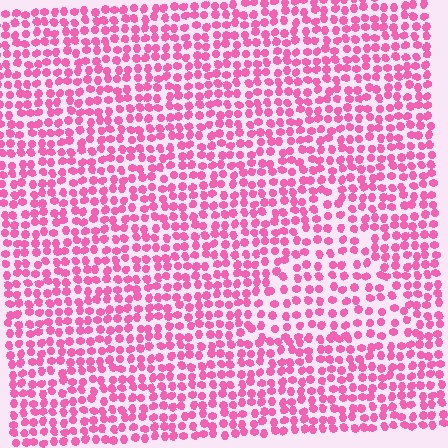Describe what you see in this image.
The image contains small pink elements arranged at two different densities. A triangle-shaped region is visible where the elements are less densely packed than the surrounding area.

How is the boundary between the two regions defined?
The boundary is defined by a change in element density (approximately 1.4x ratio). All elements are the same color, size, and shape.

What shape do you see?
I see a triangle.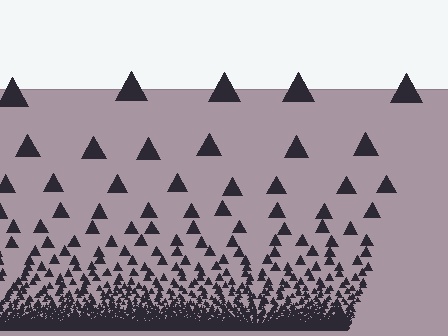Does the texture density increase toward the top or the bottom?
Density increases toward the bottom.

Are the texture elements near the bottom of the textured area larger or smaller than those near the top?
Smaller. The gradient is inverted — elements near the bottom are smaller and denser.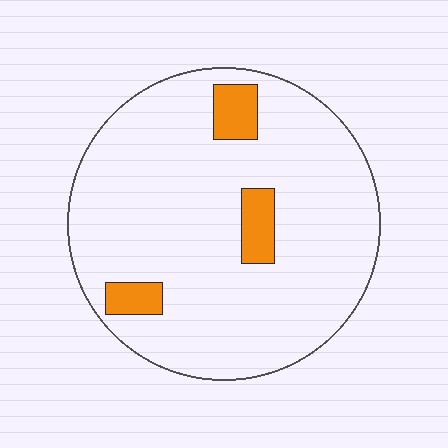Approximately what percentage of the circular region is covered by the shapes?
Approximately 10%.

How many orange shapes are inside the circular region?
3.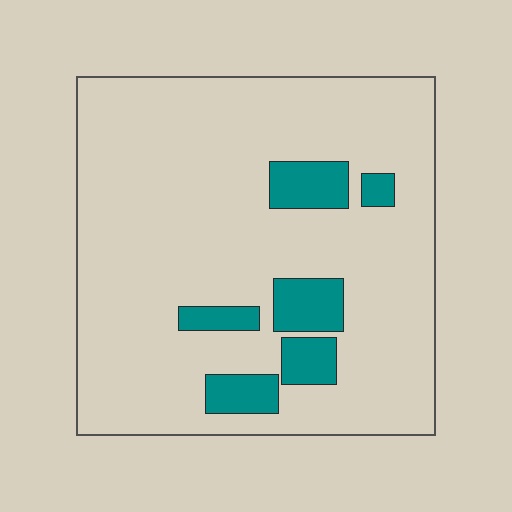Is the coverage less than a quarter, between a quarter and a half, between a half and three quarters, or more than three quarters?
Less than a quarter.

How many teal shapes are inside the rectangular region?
6.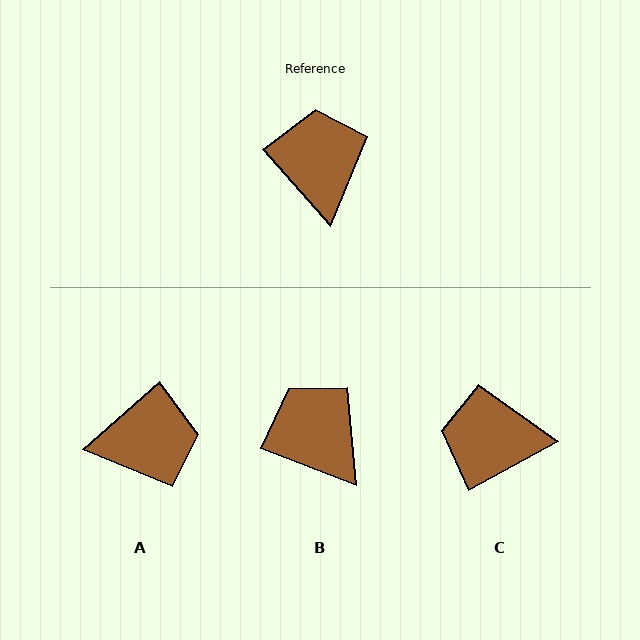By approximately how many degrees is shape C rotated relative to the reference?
Approximately 77 degrees counter-clockwise.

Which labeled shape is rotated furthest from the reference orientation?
A, about 90 degrees away.